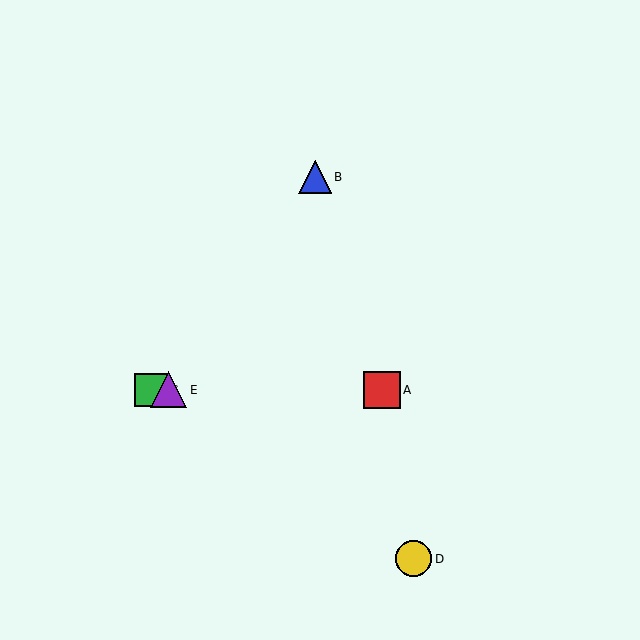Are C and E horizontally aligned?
Yes, both are at y≈390.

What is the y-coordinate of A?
Object A is at y≈390.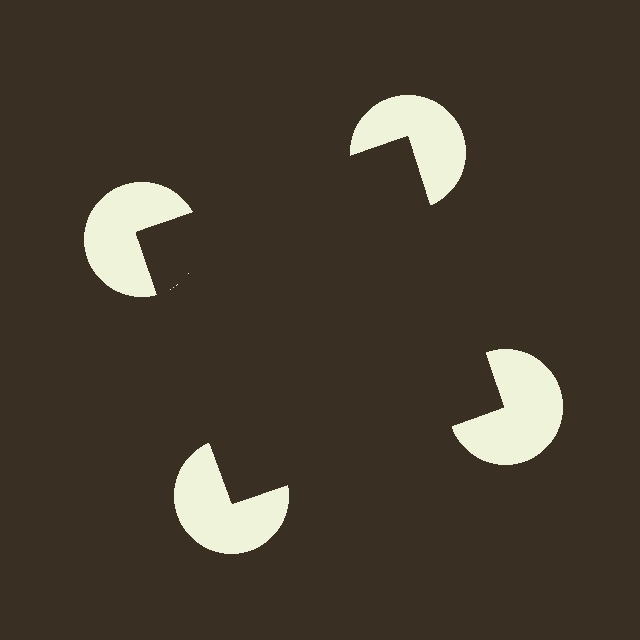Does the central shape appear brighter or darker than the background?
It typically appears slightly darker than the background, even though no actual brightness change is drawn.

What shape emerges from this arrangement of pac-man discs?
An illusory square — its edges are inferred from the aligned wedge cuts in the pac-man discs, not physically drawn.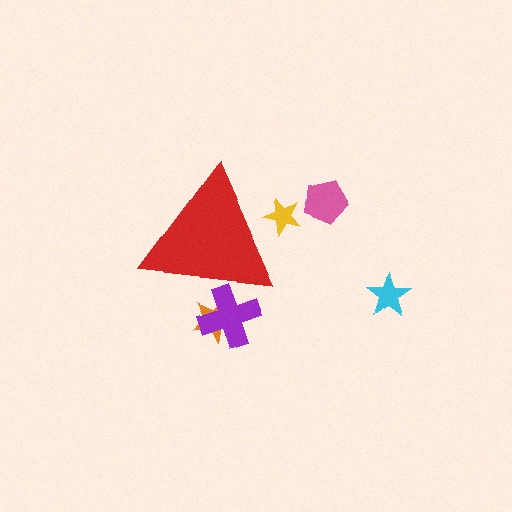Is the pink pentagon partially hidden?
No, the pink pentagon is fully visible.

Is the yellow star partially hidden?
Yes, the yellow star is partially hidden behind the red triangle.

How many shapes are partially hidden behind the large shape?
3 shapes are partially hidden.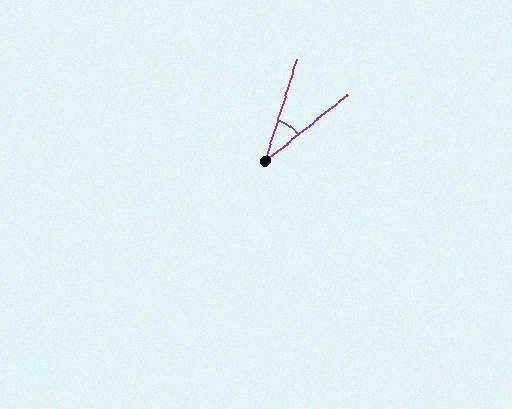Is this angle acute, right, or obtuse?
It is acute.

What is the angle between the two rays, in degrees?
Approximately 34 degrees.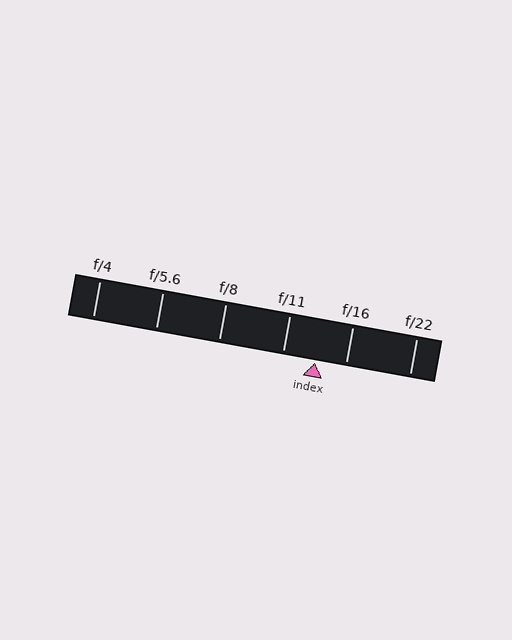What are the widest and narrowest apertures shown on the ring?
The widest aperture shown is f/4 and the narrowest is f/22.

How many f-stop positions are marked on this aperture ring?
There are 6 f-stop positions marked.